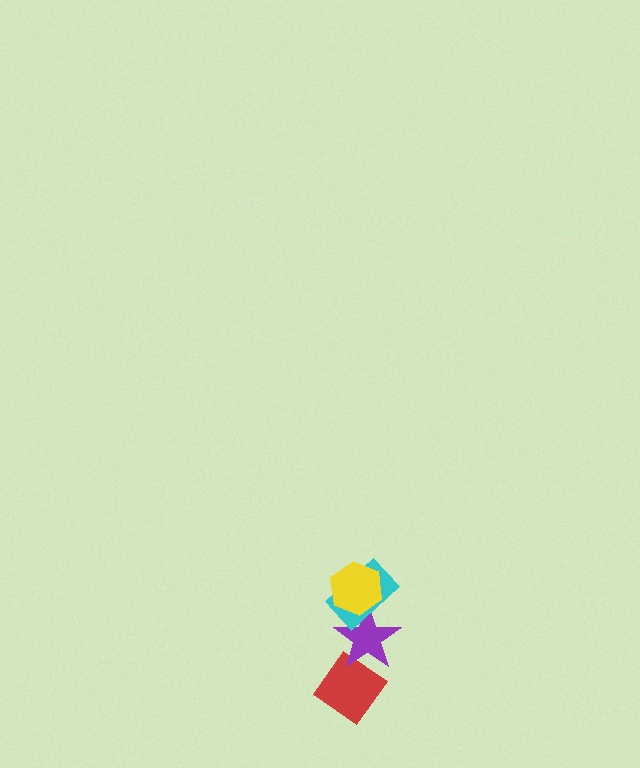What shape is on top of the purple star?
The cyan rectangle is on top of the purple star.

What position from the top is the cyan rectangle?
The cyan rectangle is 2nd from the top.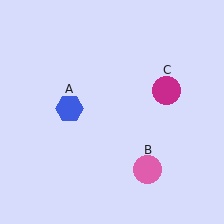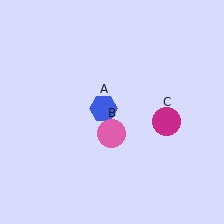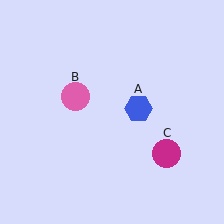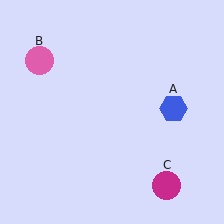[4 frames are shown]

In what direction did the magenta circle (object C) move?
The magenta circle (object C) moved down.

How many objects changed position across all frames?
3 objects changed position: blue hexagon (object A), pink circle (object B), magenta circle (object C).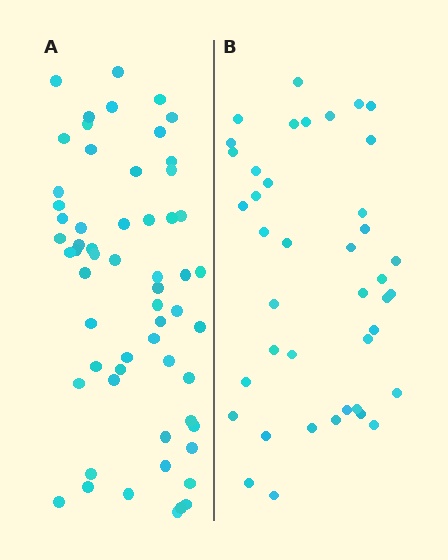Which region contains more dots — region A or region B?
Region A (the left region) has more dots.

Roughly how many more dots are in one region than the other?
Region A has approximately 20 more dots than region B.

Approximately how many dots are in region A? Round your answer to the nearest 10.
About 60 dots. (The exact count is 59, which rounds to 60.)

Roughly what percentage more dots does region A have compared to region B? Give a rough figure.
About 45% more.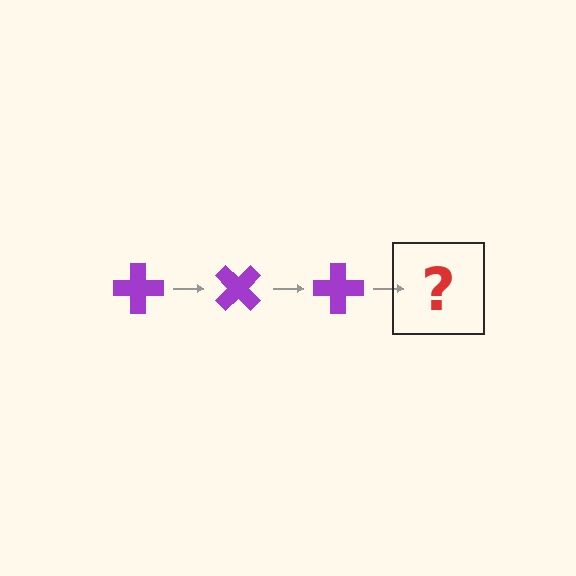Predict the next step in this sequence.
The next step is a purple cross rotated 135 degrees.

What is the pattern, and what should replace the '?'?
The pattern is that the cross rotates 45 degrees each step. The '?' should be a purple cross rotated 135 degrees.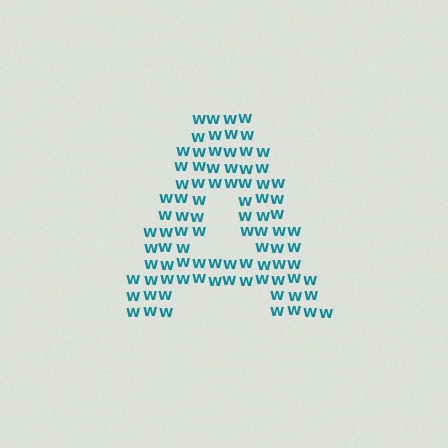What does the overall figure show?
The overall figure shows the letter A.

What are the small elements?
The small elements are letter W's.